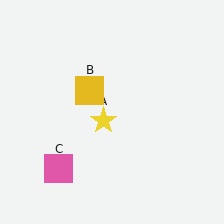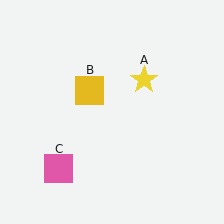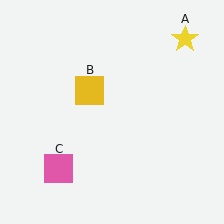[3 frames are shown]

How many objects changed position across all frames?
1 object changed position: yellow star (object A).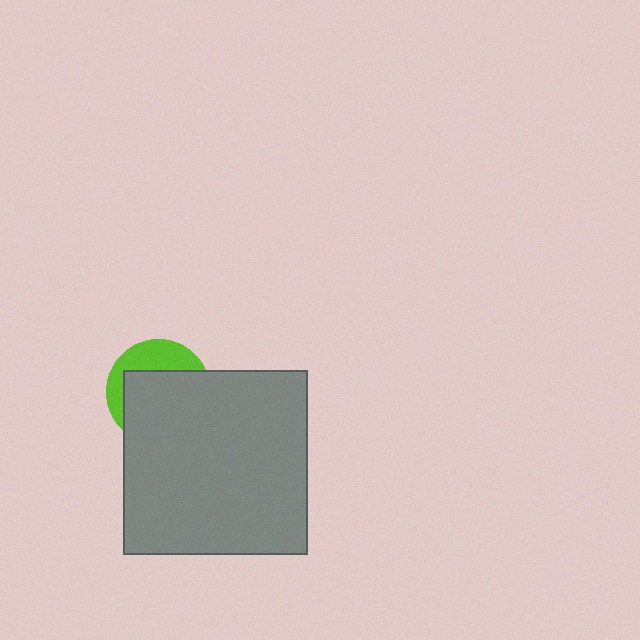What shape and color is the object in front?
The object in front is a gray square.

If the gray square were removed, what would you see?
You would see the complete lime circle.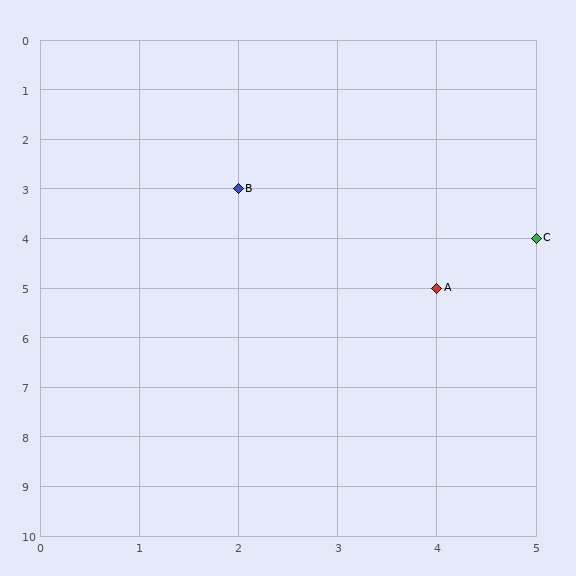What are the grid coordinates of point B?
Point B is at grid coordinates (2, 3).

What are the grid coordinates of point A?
Point A is at grid coordinates (4, 5).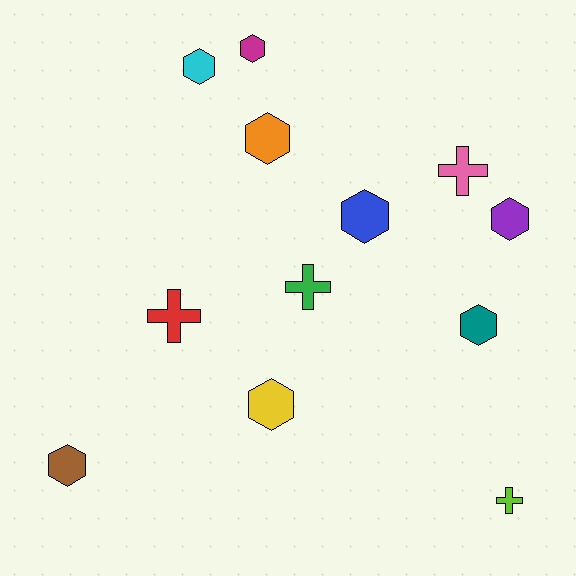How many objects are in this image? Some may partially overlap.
There are 12 objects.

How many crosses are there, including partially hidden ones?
There are 4 crosses.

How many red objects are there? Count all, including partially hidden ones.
There is 1 red object.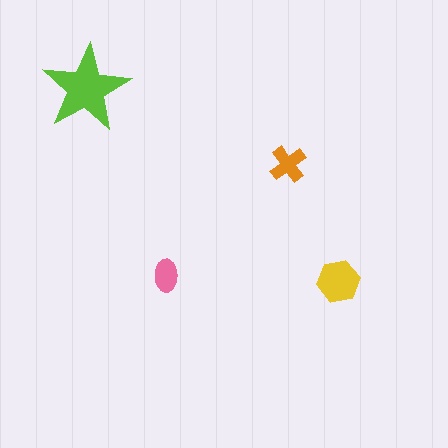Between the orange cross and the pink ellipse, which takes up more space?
The orange cross.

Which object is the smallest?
The pink ellipse.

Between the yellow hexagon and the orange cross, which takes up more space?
The yellow hexagon.